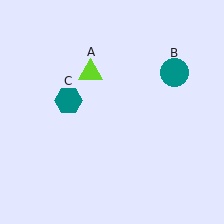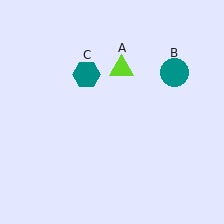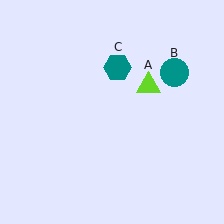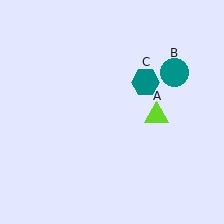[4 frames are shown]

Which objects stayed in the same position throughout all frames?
Teal circle (object B) remained stationary.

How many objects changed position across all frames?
2 objects changed position: lime triangle (object A), teal hexagon (object C).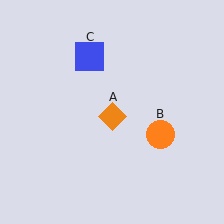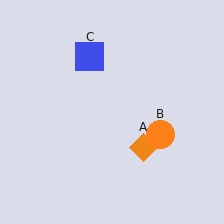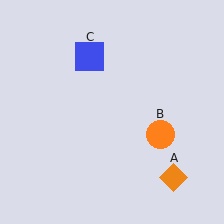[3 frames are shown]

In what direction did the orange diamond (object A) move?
The orange diamond (object A) moved down and to the right.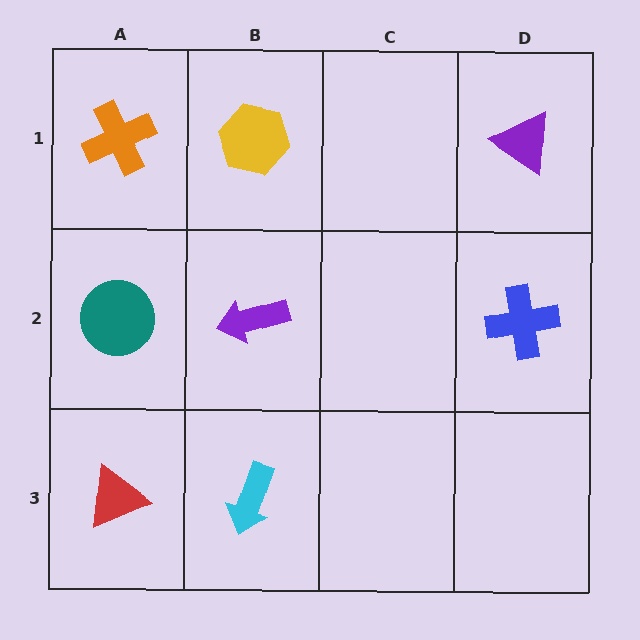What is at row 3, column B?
A cyan arrow.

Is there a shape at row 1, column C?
No, that cell is empty.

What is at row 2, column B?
A purple arrow.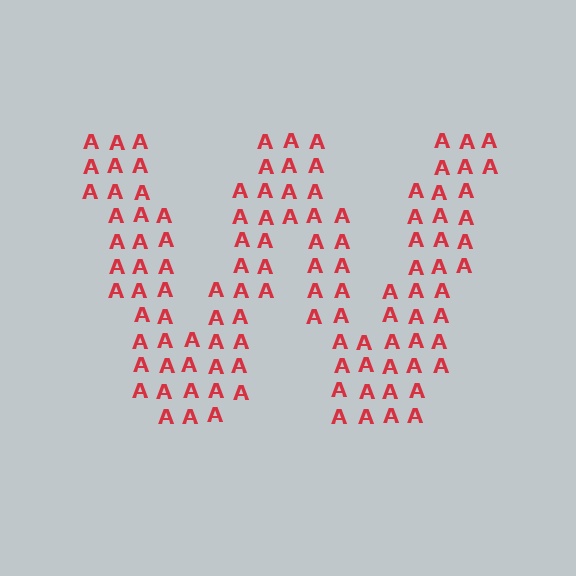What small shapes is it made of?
It is made of small letter A's.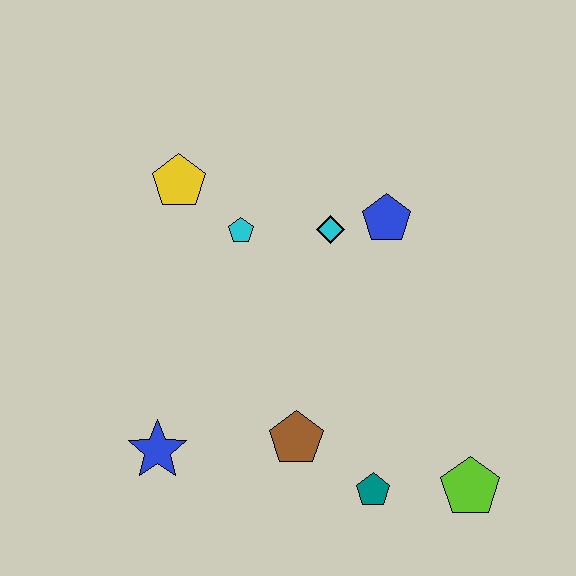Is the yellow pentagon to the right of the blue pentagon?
No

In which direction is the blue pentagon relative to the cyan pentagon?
The blue pentagon is to the right of the cyan pentagon.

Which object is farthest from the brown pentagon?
The yellow pentagon is farthest from the brown pentagon.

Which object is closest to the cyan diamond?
The blue pentagon is closest to the cyan diamond.